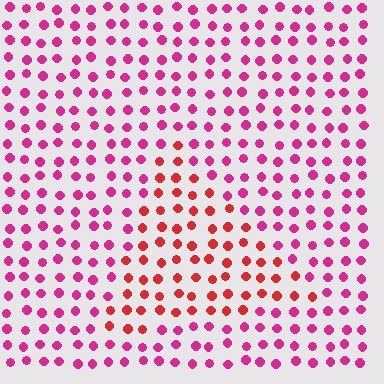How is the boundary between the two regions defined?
The boundary is defined purely by a slight shift in hue (about 36 degrees). Spacing, size, and orientation are identical on both sides.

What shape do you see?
I see a triangle.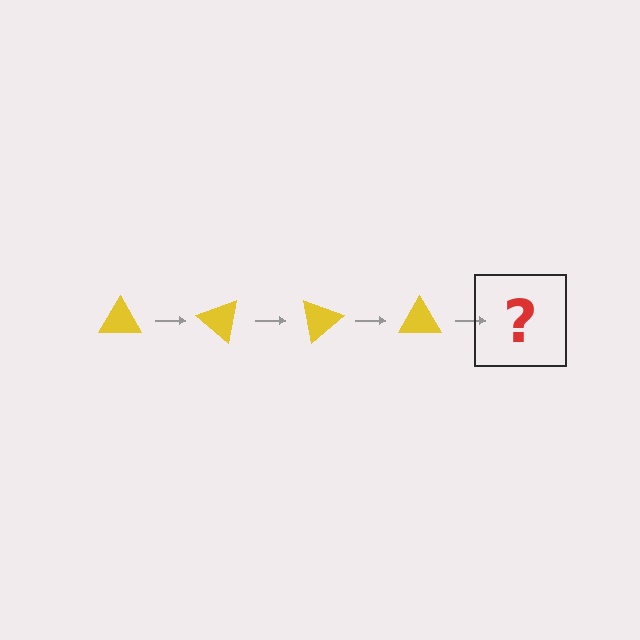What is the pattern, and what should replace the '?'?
The pattern is that the triangle rotates 40 degrees each step. The '?' should be a yellow triangle rotated 160 degrees.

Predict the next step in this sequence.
The next step is a yellow triangle rotated 160 degrees.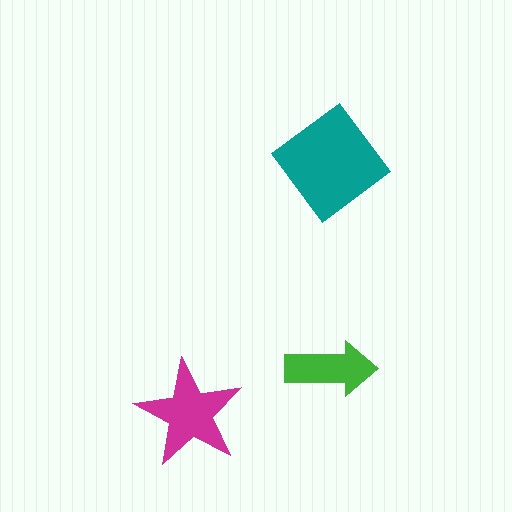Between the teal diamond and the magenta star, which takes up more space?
The teal diamond.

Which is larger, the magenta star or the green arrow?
The magenta star.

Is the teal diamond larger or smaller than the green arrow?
Larger.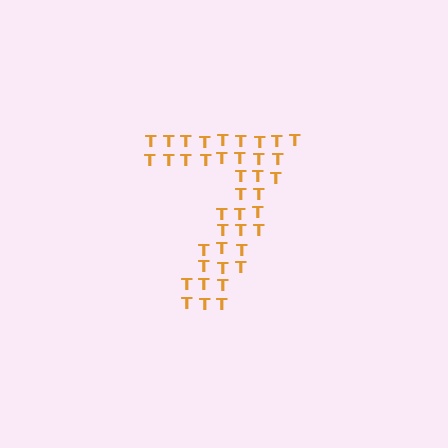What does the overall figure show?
The overall figure shows the digit 7.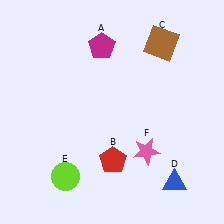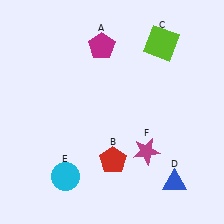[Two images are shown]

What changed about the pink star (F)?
In Image 1, F is pink. In Image 2, it changed to magenta.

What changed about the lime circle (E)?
In Image 1, E is lime. In Image 2, it changed to cyan.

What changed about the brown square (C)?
In Image 1, C is brown. In Image 2, it changed to lime.